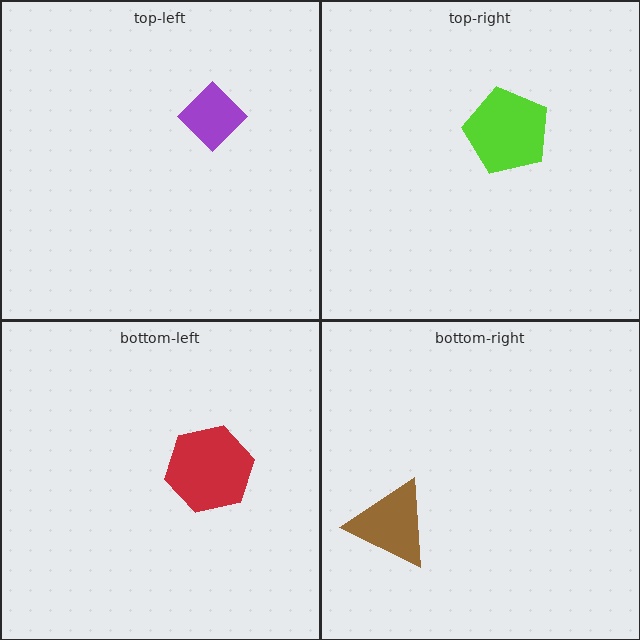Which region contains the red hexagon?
The bottom-left region.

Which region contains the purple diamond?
The top-left region.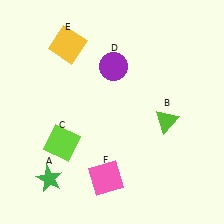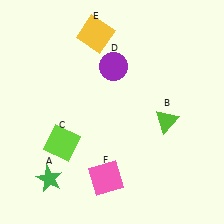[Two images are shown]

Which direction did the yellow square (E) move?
The yellow square (E) moved right.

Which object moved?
The yellow square (E) moved right.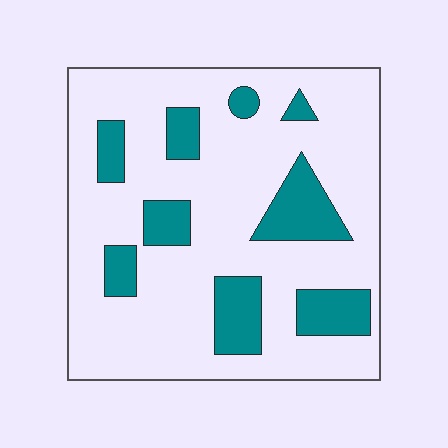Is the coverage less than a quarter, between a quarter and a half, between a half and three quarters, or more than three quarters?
Less than a quarter.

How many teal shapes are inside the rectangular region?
9.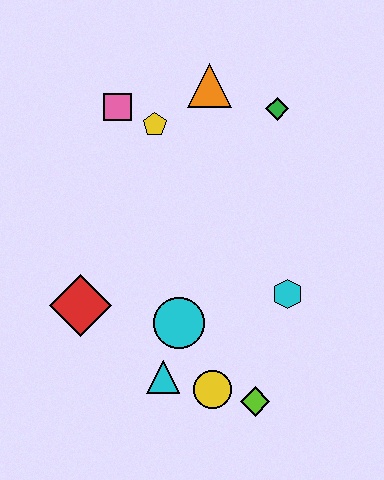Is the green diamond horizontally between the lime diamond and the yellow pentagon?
No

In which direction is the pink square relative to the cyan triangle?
The pink square is above the cyan triangle.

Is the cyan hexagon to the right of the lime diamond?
Yes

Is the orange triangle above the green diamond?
Yes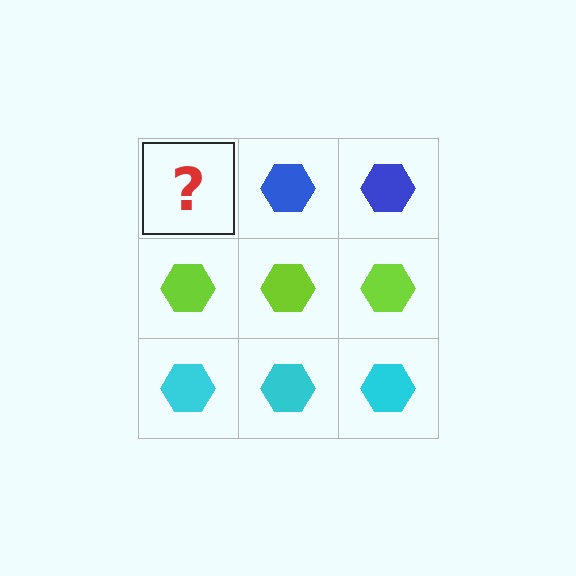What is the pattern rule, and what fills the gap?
The rule is that each row has a consistent color. The gap should be filled with a blue hexagon.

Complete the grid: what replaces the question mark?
The question mark should be replaced with a blue hexagon.